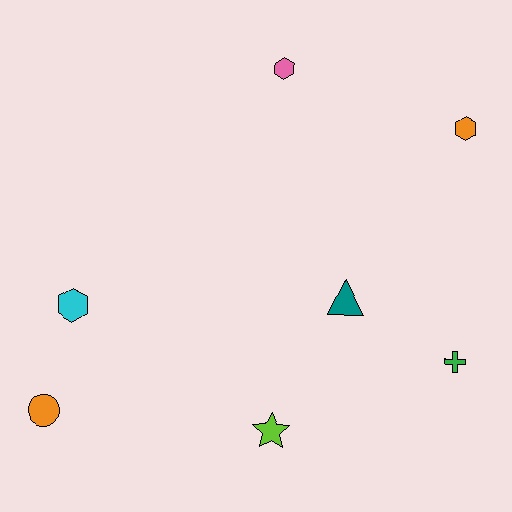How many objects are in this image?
There are 7 objects.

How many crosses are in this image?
There is 1 cross.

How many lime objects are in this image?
There is 1 lime object.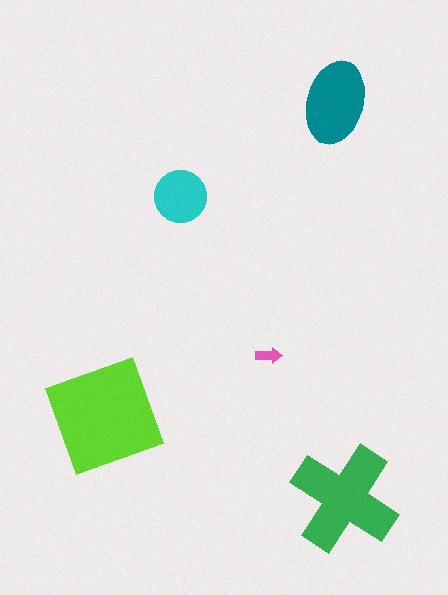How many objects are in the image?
There are 5 objects in the image.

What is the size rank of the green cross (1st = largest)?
2nd.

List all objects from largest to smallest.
The lime square, the green cross, the teal ellipse, the cyan circle, the pink arrow.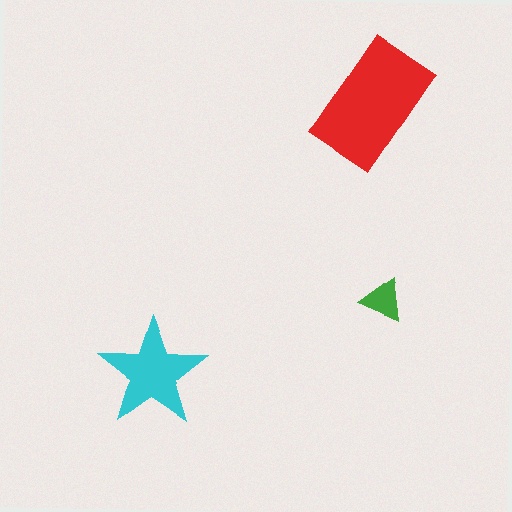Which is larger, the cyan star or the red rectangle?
The red rectangle.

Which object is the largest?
The red rectangle.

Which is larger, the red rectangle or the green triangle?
The red rectangle.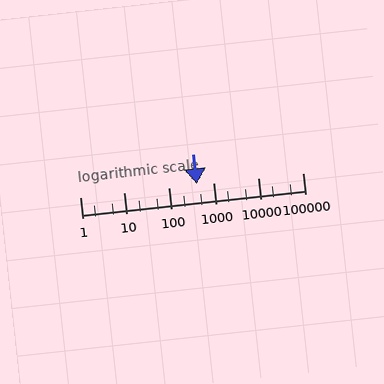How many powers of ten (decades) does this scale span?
The scale spans 5 decades, from 1 to 100000.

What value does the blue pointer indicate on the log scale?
The pointer indicates approximately 430.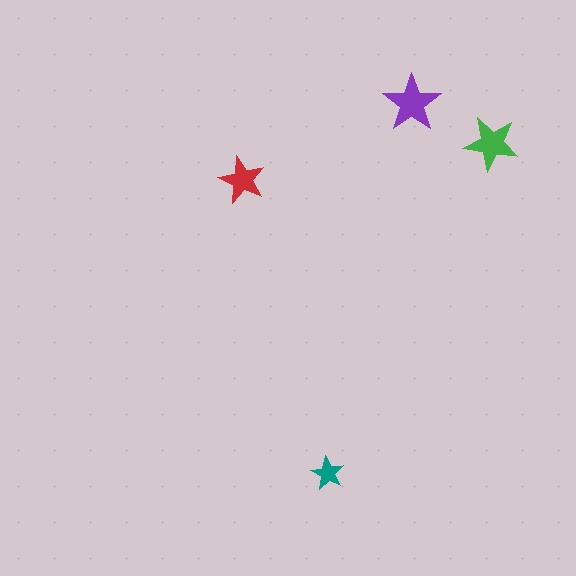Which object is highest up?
The purple star is topmost.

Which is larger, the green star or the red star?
The green one.